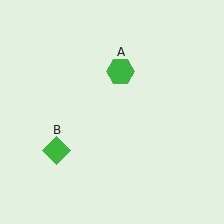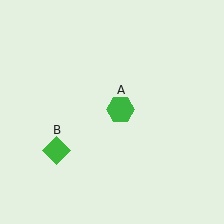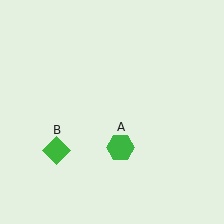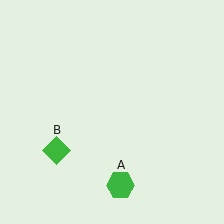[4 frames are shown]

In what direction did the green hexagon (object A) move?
The green hexagon (object A) moved down.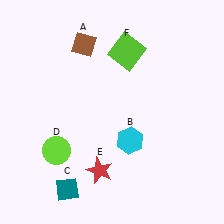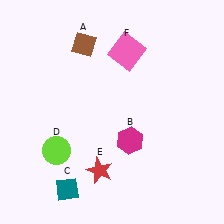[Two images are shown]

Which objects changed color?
B changed from cyan to magenta. F changed from lime to pink.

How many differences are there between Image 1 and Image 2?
There are 2 differences between the two images.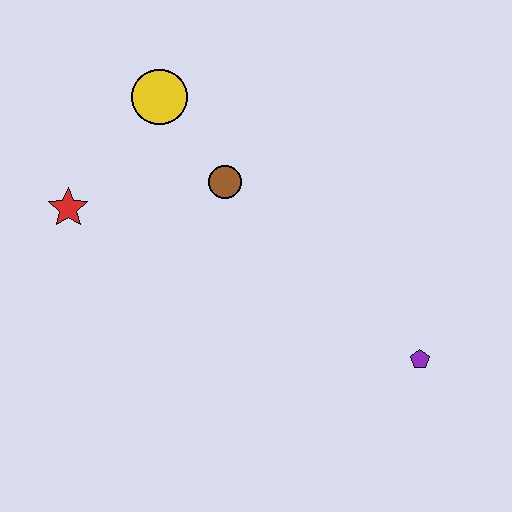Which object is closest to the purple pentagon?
The brown circle is closest to the purple pentagon.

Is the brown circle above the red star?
Yes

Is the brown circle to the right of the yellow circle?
Yes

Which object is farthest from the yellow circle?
The purple pentagon is farthest from the yellow circle.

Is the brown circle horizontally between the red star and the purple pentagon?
Yes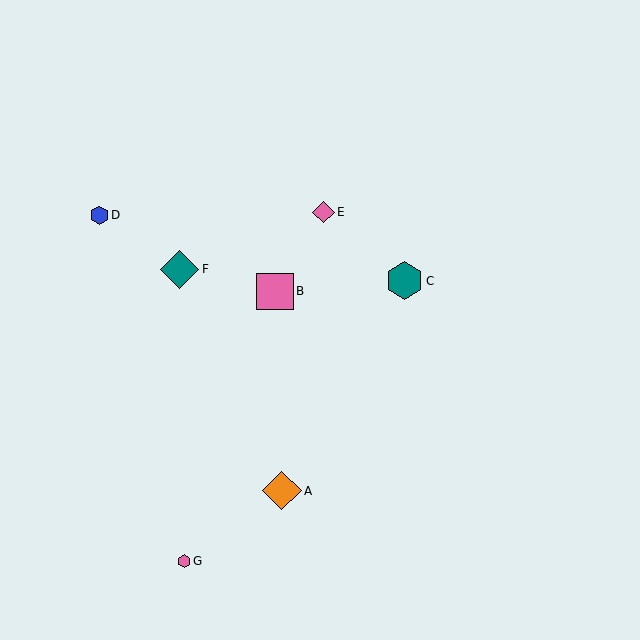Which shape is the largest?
The orange diamond (labeled A) is the largest.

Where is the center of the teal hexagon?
The center of the teal hexagon is at (404, 281).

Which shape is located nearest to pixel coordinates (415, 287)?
The teal hexagon (labeled C) at (404, 281) is nearest to that location.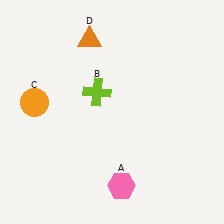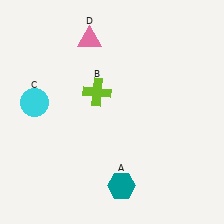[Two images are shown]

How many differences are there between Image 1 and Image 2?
There are 3 differences between the two images.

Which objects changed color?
A changed from pink to teal. C changed from orange to cyan. D changed from orange to pink.